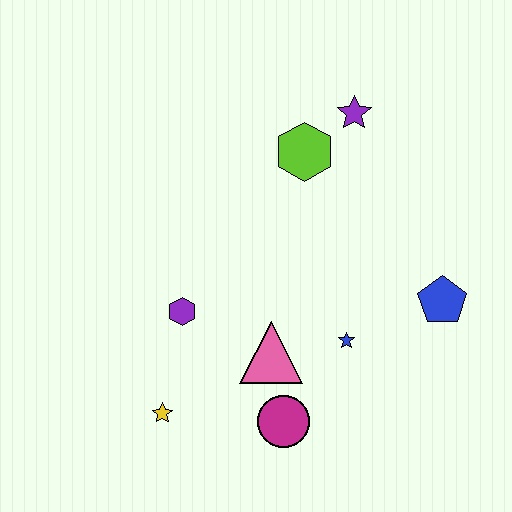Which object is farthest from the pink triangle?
The purple star is farthest from the pink triangle.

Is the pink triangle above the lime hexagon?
No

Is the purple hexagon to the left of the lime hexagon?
Yes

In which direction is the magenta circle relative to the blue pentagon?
The magenta circle is to the left of the blue pentagon.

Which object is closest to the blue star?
The pink triangle is closest to the blue star.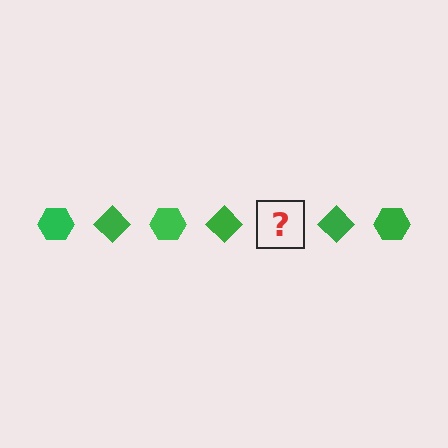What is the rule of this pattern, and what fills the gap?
The rule is that the pattern cycles through hexagon, diamond shapes in green. The gap should be filled with a green hexagon.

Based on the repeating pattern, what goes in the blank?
The blank should be a green hexagon.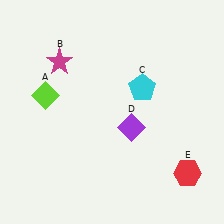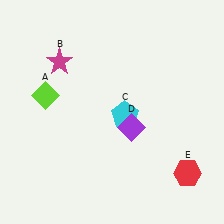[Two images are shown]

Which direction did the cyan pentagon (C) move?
The cyan pentagon (C) moved down.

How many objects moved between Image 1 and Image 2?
1 object moved between the two images.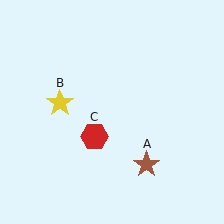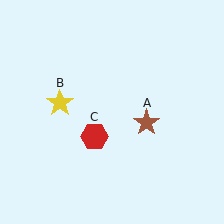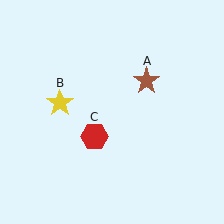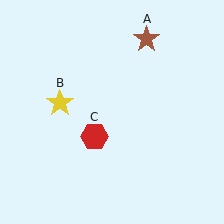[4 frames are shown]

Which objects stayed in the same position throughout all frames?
Yellow star (object B) and red hexagon (object C) remained stationary.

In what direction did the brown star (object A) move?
The brown star (object A) moved up.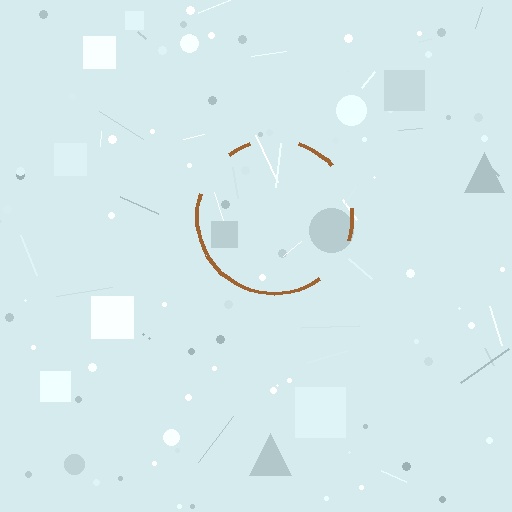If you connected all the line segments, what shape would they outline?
They would outline a circle.